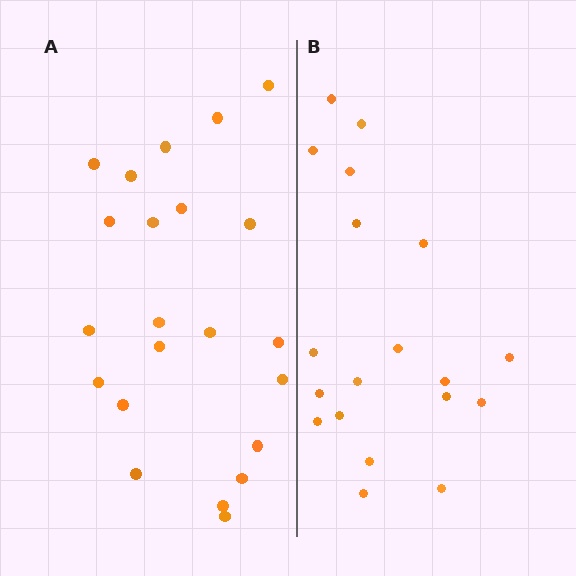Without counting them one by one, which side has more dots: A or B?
Region A (the left region) has more dots.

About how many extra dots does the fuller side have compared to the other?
Region A has just a few more — roughly 2 or 3 more dots than region B.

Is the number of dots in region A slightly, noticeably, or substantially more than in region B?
Region A has only slightly more — the two regions are fairly close. The ratio is roughly 1.2 to 1.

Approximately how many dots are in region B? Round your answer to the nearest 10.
About 20 dots. (The exact count is 19, which rounds to 20.)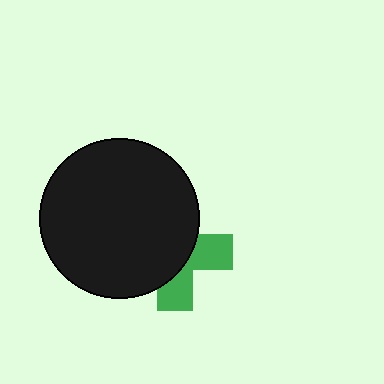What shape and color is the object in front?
The object in front is a black circle.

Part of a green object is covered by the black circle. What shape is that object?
It is a cross.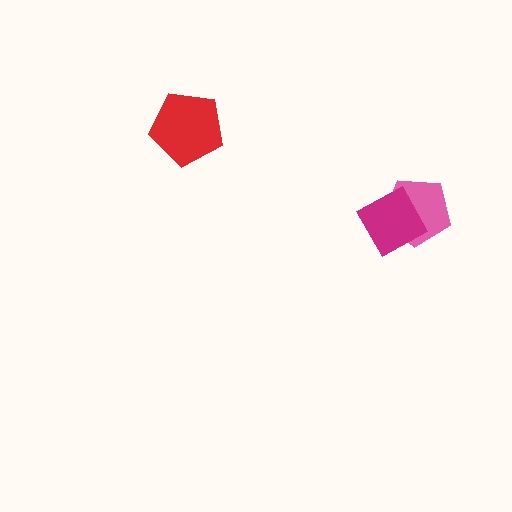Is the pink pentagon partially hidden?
Yes, it is partially covered by another shape.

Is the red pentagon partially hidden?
No, no other shape covers it.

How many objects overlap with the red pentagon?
0 objects overlap with the red pentagon.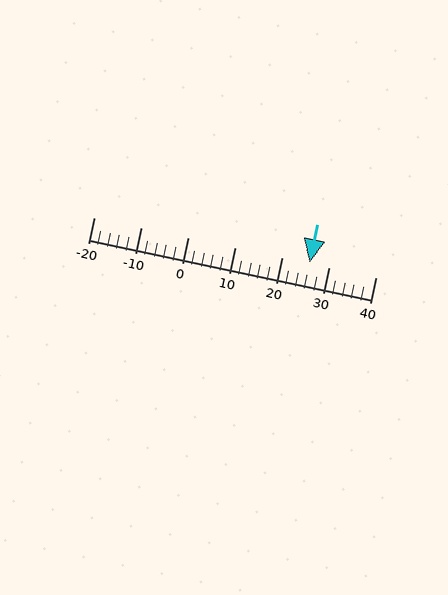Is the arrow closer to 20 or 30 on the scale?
The arrow is closer to 30.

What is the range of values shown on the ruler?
The ruler shows values from -20 to 40.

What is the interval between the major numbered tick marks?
The major tick marks are spaced 10 units apart.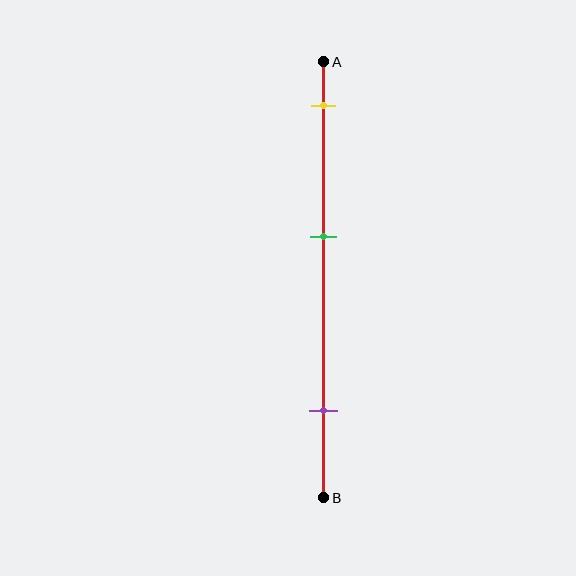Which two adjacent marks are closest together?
The yellow and green marks are the closest adjacent pair.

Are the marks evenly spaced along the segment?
Yes, the marks are approximately evenly spaced.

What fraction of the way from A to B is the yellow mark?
The yellow mark is approximately 10% (0.1) of the way from A to B.